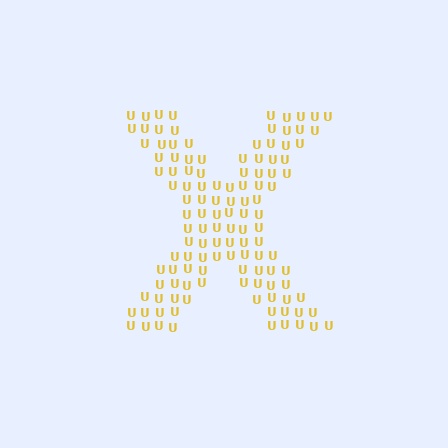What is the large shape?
The large shape is the letter X.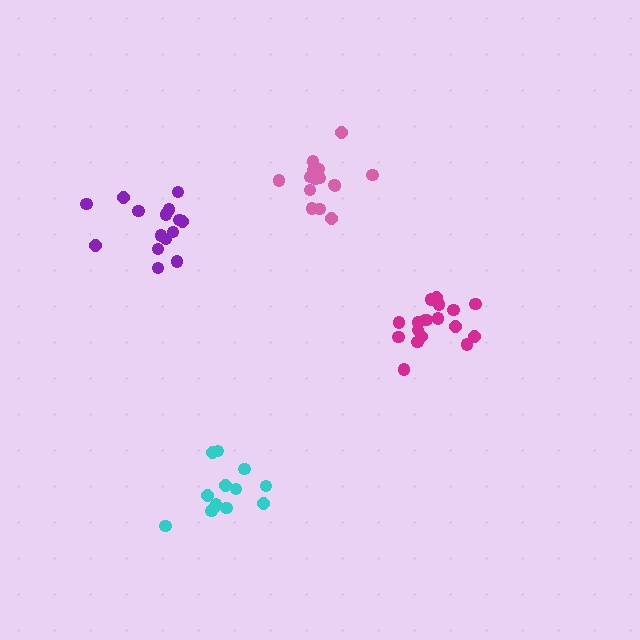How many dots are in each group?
Group 1: 15 dots, Group 2: 18 dots, Group 3: 13 dots, Group 4: 15 dots (61 total).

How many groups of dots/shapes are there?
There are 4 groups.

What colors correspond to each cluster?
The clusters are colored: pink, magenta, cyan, purple.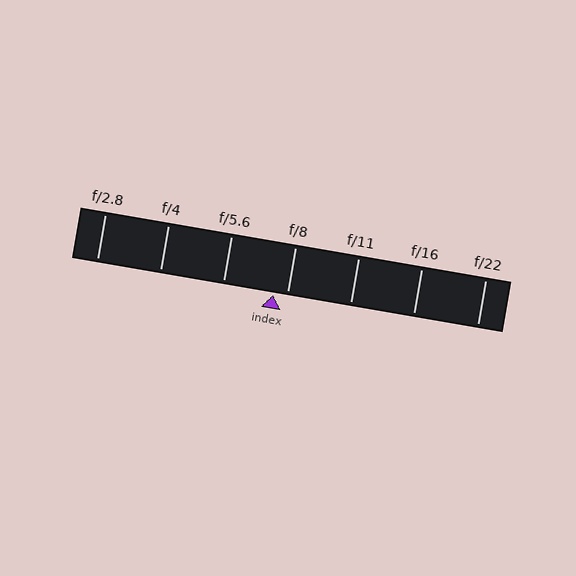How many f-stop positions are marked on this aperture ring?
There are 7 f-stop positions marked.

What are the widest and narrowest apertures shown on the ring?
The widest aperture shown is f/2.8 and the narrowest is f/22.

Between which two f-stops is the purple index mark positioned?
The index mark is between f/5.6 and f/8.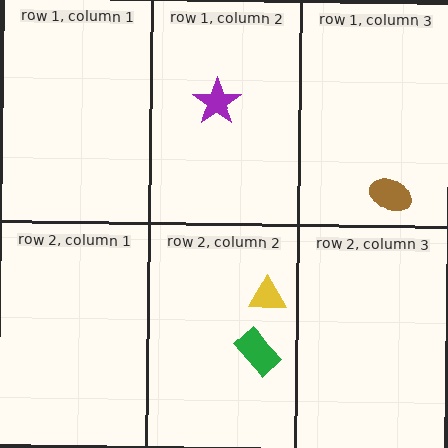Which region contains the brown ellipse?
The row 1, column 3 region.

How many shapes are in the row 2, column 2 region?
2.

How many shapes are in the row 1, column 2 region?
1.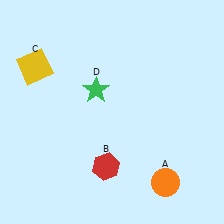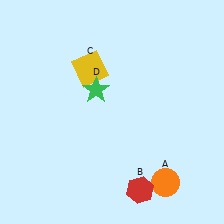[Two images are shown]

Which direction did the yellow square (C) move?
The yellow square (C) moved right.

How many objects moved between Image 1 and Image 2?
2 objects moved between the two images.